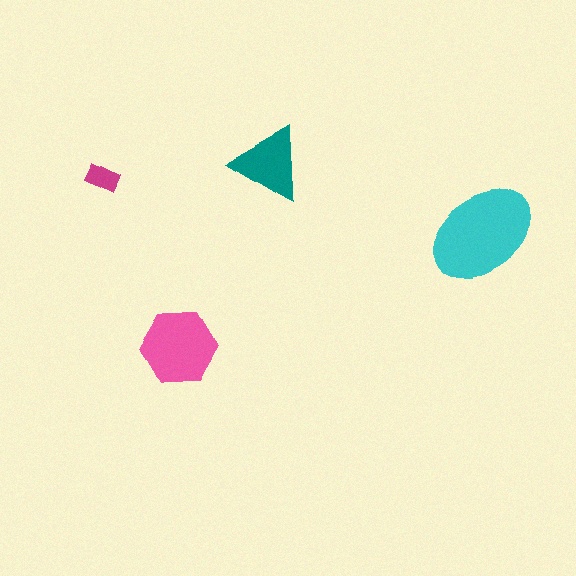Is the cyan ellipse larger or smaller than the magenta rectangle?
Larger.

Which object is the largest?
The cyan ellipse.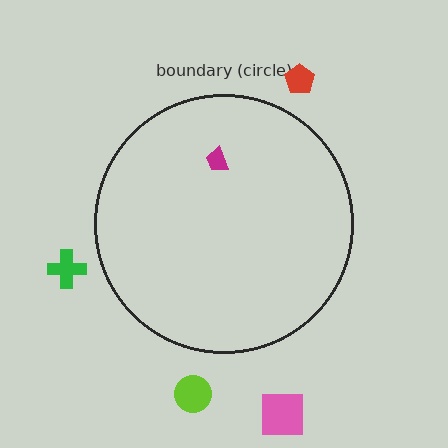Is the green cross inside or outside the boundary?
Outside.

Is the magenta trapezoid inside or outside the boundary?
Inside.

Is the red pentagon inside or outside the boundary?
Outside.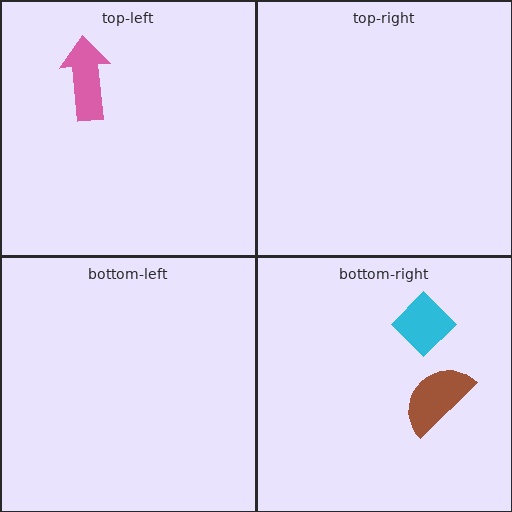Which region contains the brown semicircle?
The bottom-right region.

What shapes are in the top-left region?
The pink arrow.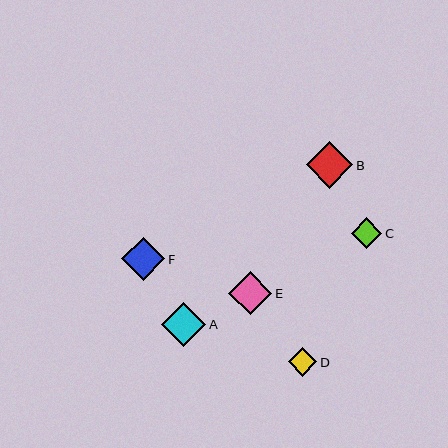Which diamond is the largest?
Diamond B is the largest with a size of approximately 47 pixels.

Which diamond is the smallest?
Diamond D is the smallest with a size of approximately 29 pixels.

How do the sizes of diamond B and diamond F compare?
Diamond B and diamond F are approximately the same size.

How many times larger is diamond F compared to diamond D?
Diamond F is approximately 1.5 times the size of diamond D.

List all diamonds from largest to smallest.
From largest to smallest: B, A, E, F, C, D.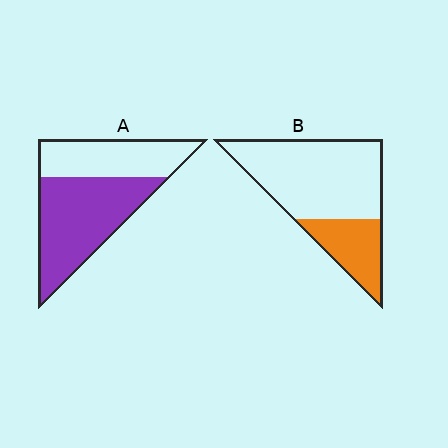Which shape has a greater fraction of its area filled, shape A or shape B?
Shape A.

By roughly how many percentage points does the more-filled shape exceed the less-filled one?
By roughly 30 percentage points (A over B).